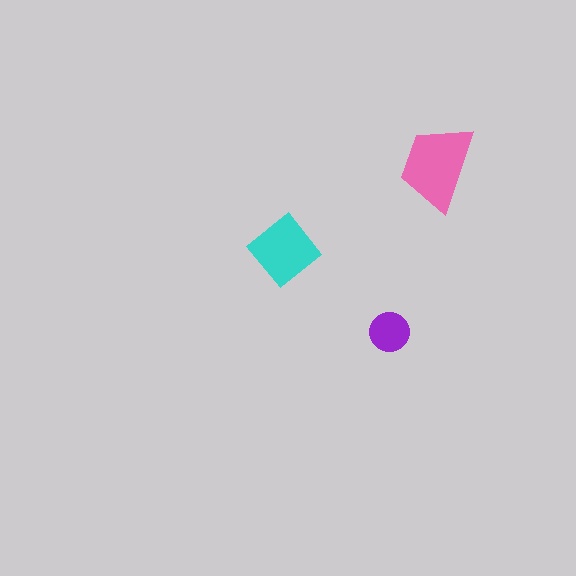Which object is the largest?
The pink trapezoid.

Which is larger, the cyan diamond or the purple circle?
The cyan diamond.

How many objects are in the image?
There are 3 objects in the image.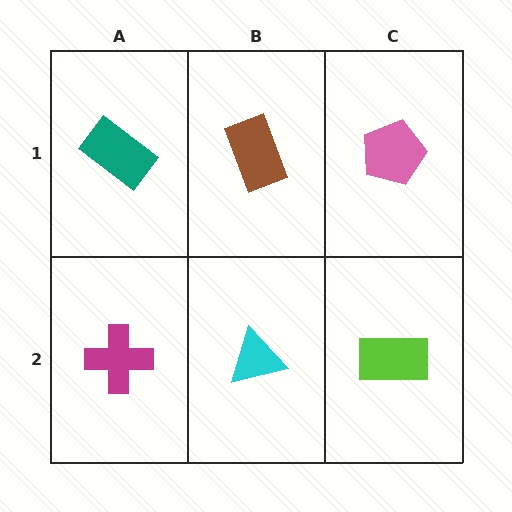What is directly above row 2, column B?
A brown rectangle.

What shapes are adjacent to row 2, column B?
A brown rectangle (row 1, column B), a magenta cross (row 2, column A), a lime rectangle (row 2, column C).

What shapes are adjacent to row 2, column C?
A pink pentagon (row 1, column C), a cyan triangle (row 2, column B).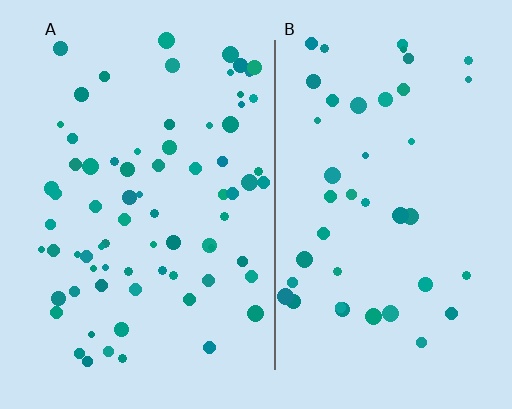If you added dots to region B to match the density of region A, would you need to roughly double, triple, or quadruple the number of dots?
Approximately double.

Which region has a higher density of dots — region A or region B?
A (the left).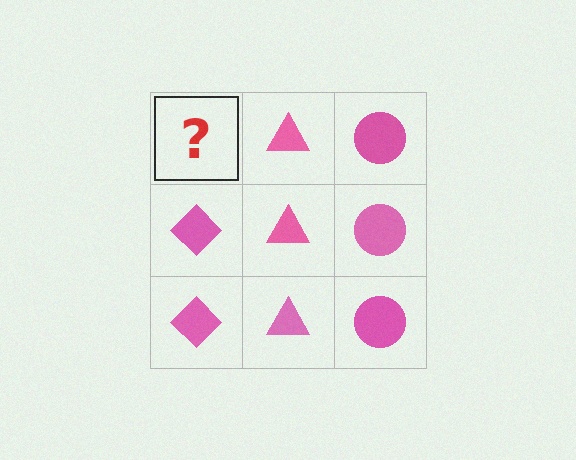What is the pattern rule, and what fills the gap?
The rule is that each column has a consistent shape. The gap should be filled with a pink diamond.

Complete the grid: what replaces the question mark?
The question mark should be replaced with a pink diamond.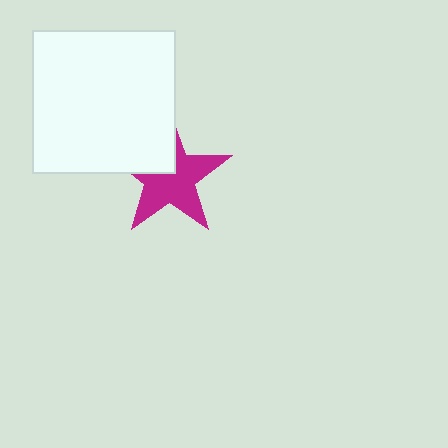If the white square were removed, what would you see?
You would see the complete magenta star.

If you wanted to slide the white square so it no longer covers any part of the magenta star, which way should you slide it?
Slide it toward the upper-left — that is the most direct way to separate the two shapes.